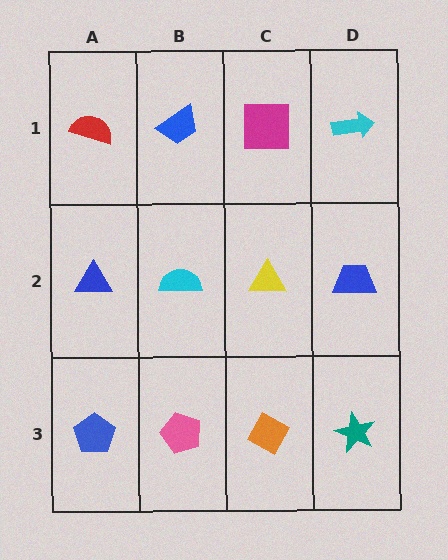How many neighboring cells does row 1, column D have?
2.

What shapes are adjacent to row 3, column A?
A blue triangle (row 2, column A), a pink pentagon (row 3, column B).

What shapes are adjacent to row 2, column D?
A cyan arrow (row 1, column D), a teal star (row 3, column D), a yellow triangle (row 2, column C).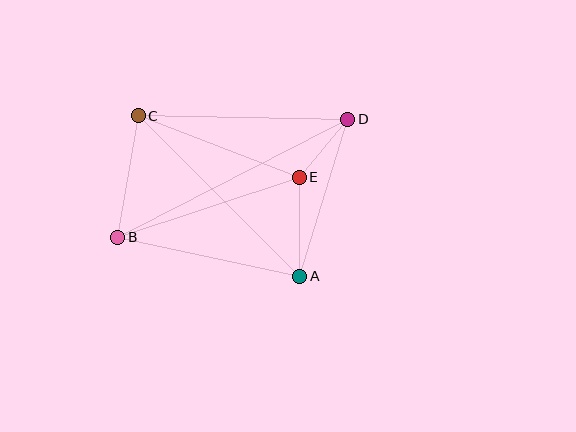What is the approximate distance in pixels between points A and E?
The distance between A and E is approximately 99 pixels.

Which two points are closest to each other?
Points D and E are closest to each other.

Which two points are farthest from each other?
Points B and D are farthest from each other.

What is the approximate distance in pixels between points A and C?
The distance between A and C is approximately 228 pixels.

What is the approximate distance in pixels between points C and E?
The distance between C and E is approximately 172 pixels.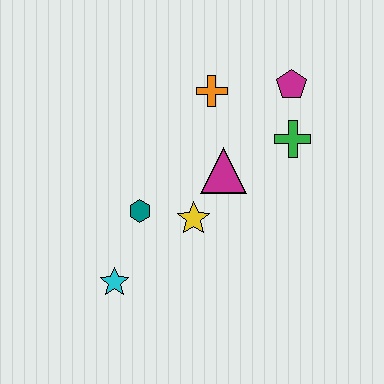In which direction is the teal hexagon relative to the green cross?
The teal hexagon is to the left of the green cross.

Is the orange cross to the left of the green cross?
Yes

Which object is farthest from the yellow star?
The magenta pentagon is farthest from the yellow star.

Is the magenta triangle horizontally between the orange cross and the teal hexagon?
No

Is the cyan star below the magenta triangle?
Yes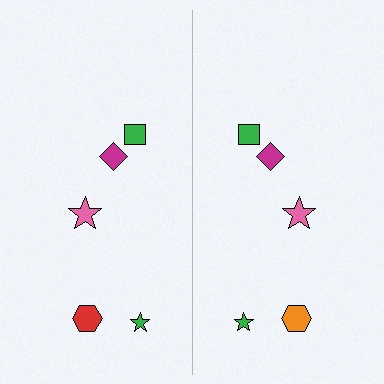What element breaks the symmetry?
The orange hexagon on the right side breaks the symmetry — its mirror counterpart is red.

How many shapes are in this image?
There are 10 shapes in this image.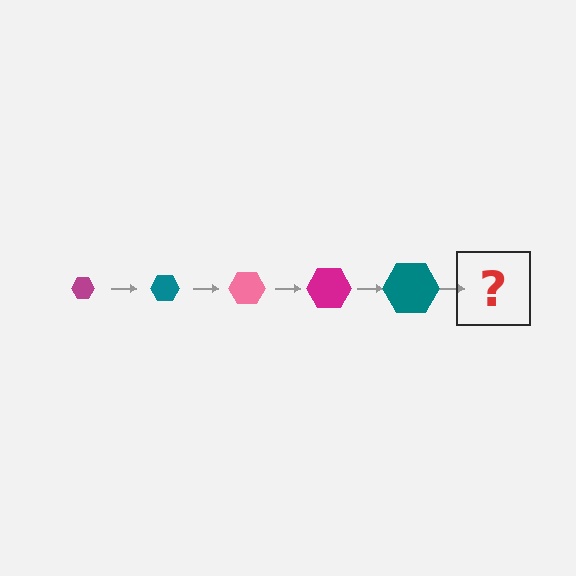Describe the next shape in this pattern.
It should be a pink hexagon, larger than the previous one.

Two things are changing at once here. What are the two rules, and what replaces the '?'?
The two rules are that the hexagon grows larger each step and the color cycles through magenta, teal, and pink. The '?' should be a pink hexagon, larger than the previous one.